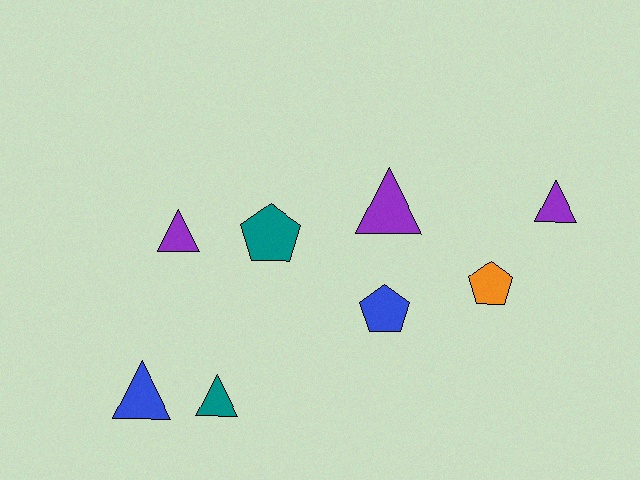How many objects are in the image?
There are 8 objects.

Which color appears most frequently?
Purple, with 3 objects.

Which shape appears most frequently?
Triangle, with 5 objects.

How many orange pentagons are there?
There is 1 orange pentagon.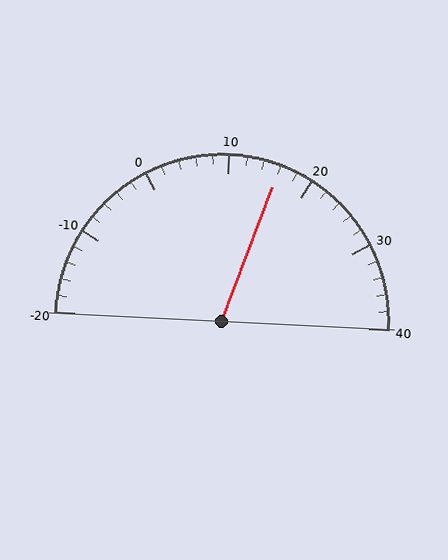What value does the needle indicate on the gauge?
The needle indicates approximately 16.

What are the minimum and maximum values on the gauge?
The gauge ranges from -20 to 40.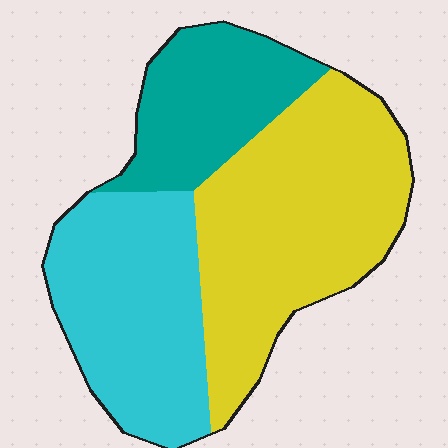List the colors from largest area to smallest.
From largest to smallest: yellow, cyan, teal.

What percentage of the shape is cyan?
Cyan covers around 35% of the shape.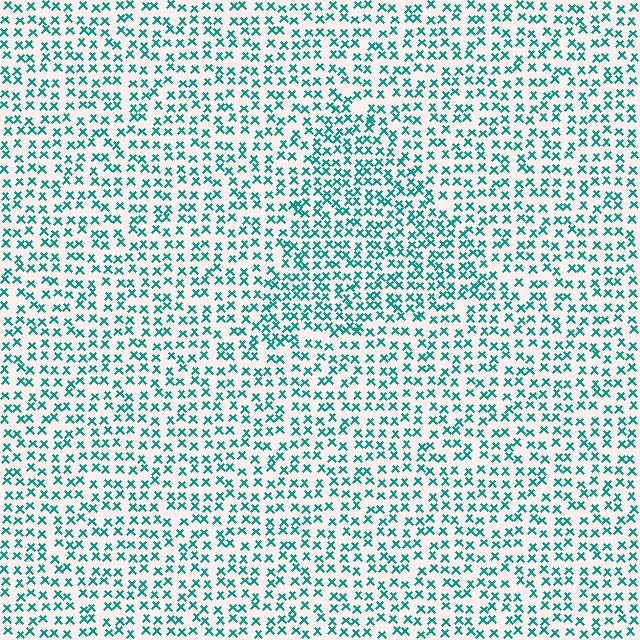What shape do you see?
I see a triangle.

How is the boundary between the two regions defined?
The boundary is defined by a change in element density (approximately 1.5x ratio). All elements are the same color, size, and shape.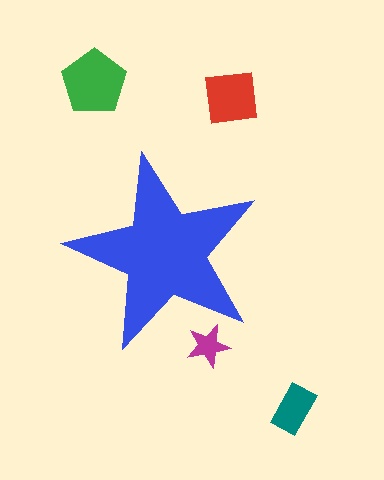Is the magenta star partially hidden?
Yes, the magenta star is partially hidden behind the blue star.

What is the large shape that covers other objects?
A blue star.